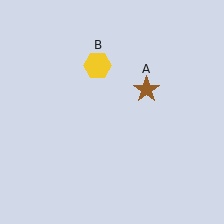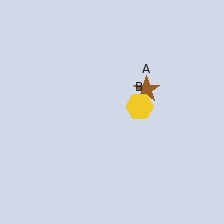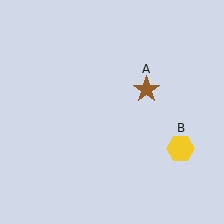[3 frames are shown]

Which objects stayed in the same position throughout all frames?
Brown star (object A) remained stationary.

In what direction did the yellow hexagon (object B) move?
The yellow hexagon (object B) moved down and to the right.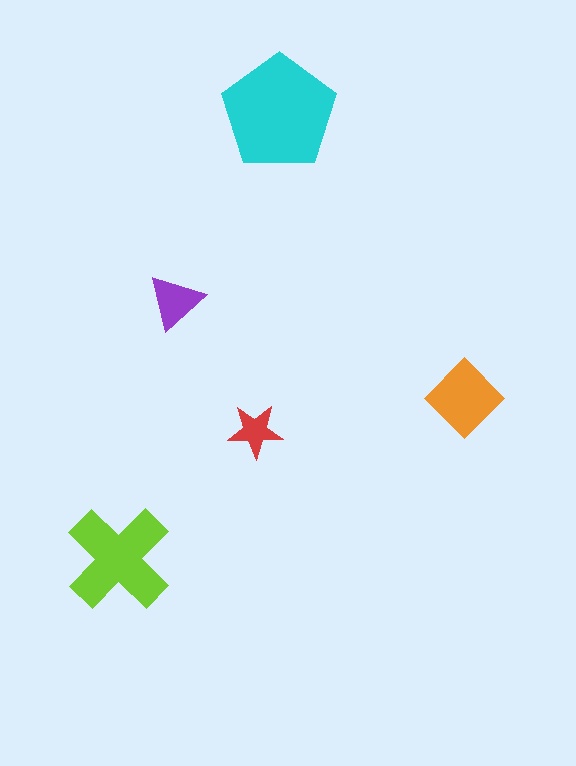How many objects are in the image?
There are 5 objects in the image.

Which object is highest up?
The cyan pentagon is topmost.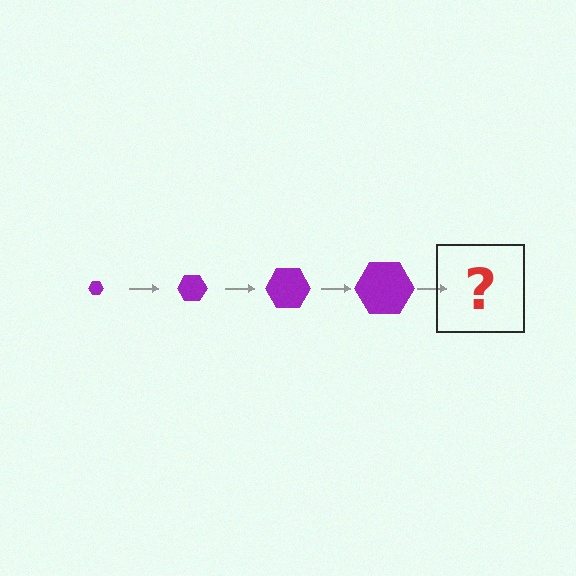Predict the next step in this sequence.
The next step is a purple hexagon, larger than the previous one.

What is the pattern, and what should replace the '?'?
The pattern is that the hexagon gets progressively larger each step. The '?' should be a purple hexagon, larger than the previous one.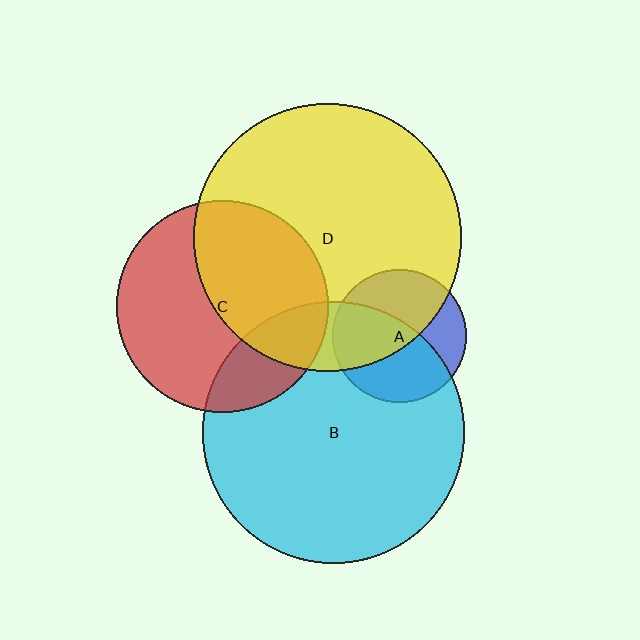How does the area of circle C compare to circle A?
Approximately 2.5 times.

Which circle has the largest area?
Circle D (yellow).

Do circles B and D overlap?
Yes.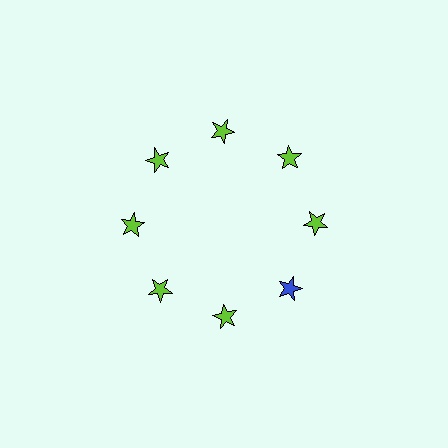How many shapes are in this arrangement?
There are 8 shapes arranged in a ring pattern.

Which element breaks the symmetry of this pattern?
The blue star at roughly the 4 o'clock position breaks the symmetry. All other shapes are lime stars.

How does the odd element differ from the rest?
It has a different color: blue instead of lime.